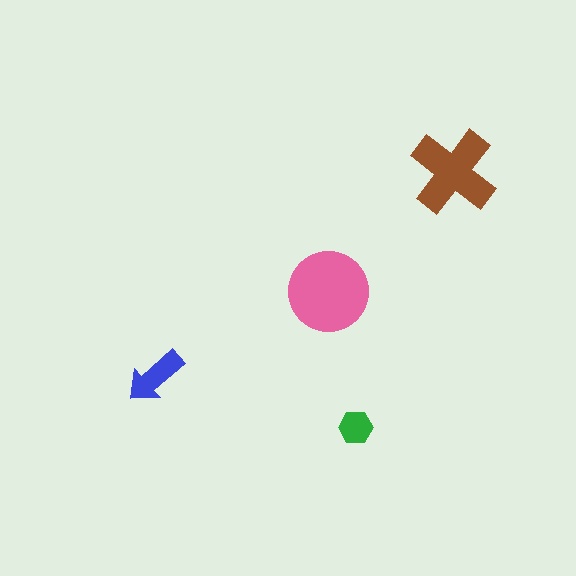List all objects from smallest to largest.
The green hexagon, the blue arrow, the brown cross, the pink circle.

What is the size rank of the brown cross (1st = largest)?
2nd.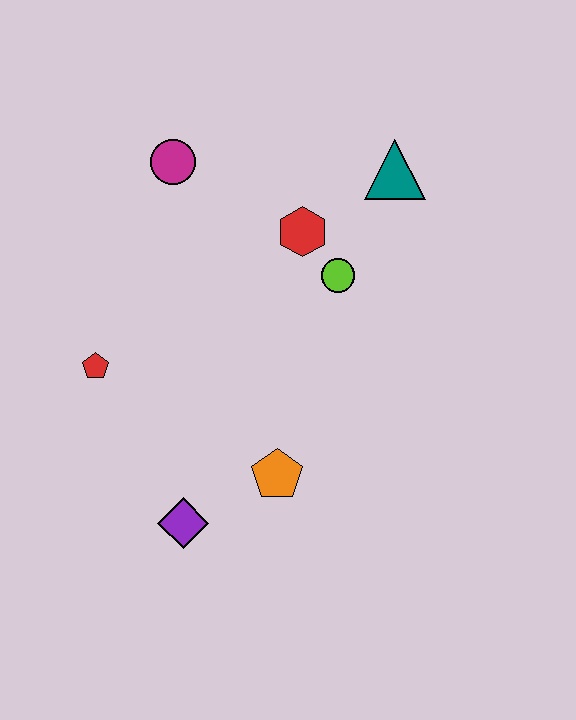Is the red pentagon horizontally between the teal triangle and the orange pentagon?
No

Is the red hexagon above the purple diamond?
Yes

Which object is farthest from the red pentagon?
The teal triangle is farthest from the red pentagon.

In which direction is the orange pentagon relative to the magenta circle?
The orange pentagon is below the magenta circle.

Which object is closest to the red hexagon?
The lime circle is closest to the red hexagon.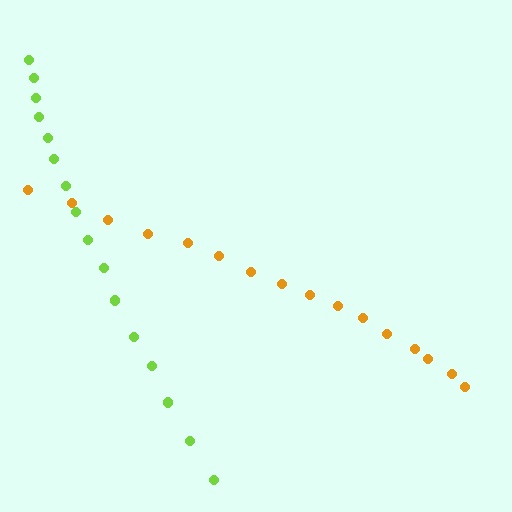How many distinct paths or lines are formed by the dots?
There are 2 distinct paths.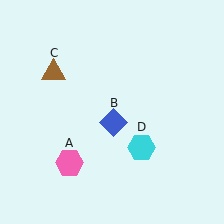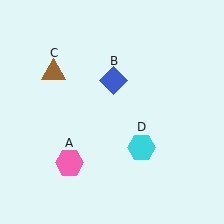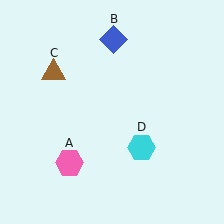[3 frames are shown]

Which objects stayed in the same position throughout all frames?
Pink hexagon (object A) and brown triangle (object C) and cyan hexagon (object D) remained stationary.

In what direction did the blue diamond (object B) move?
The blue diamond (object B) moved up.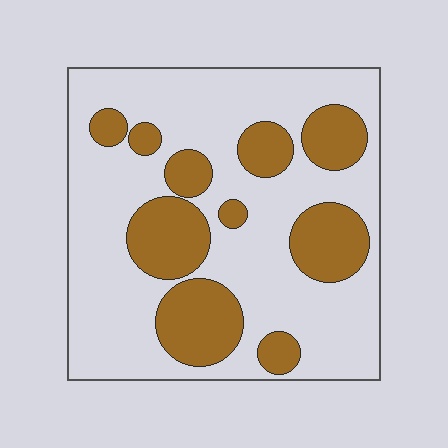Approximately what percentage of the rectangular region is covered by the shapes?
Approximately 30%.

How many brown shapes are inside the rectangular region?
10.